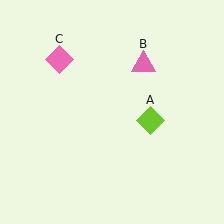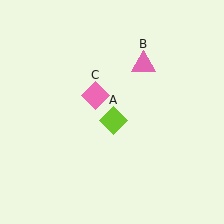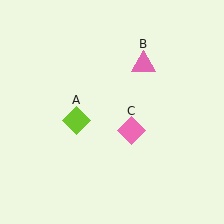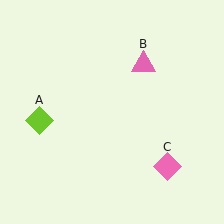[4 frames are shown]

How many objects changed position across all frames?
2 objects changed position: lime diamond (object A), pink diamond (object C).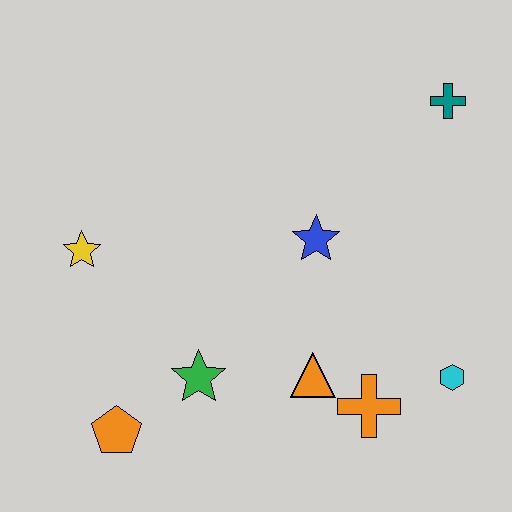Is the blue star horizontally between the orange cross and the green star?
Yes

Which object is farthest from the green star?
The teal cross is farthest from the green star.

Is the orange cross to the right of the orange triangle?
Yes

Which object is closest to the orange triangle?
The orange cross is closest to the orange triangle.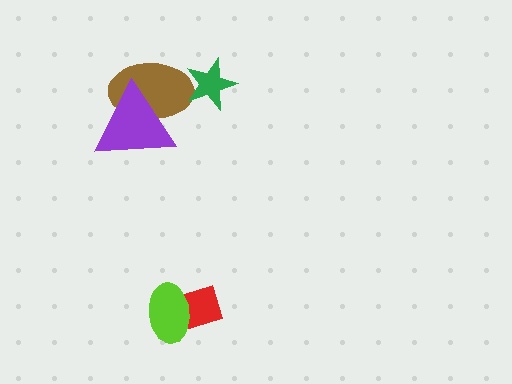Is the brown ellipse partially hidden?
Yes, it is partially covered by another shape.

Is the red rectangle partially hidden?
Yes, it is partially covered by another shape.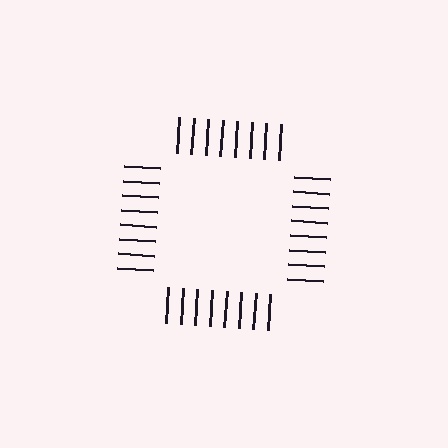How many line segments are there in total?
32 — 8 along each of the 4 edges.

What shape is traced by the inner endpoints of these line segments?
An illusory square — the line segments terminate on its edges but no continuous stroke is drawn.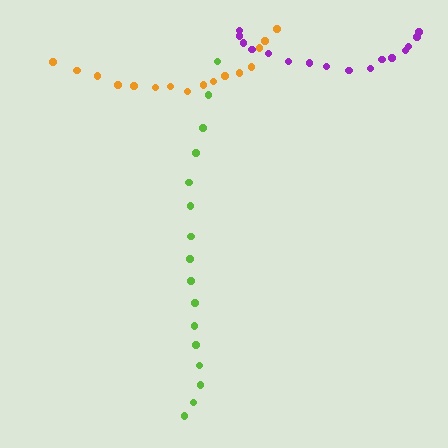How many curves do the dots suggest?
There are 3 distinct paths.